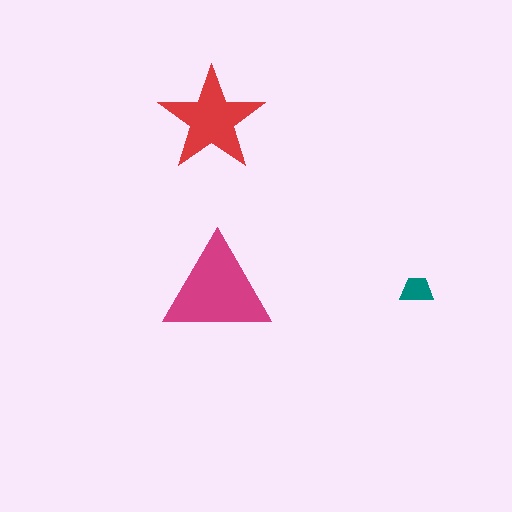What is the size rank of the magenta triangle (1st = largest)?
1st.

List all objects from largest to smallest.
The magenta triangle, the red star, the teal trapezoid.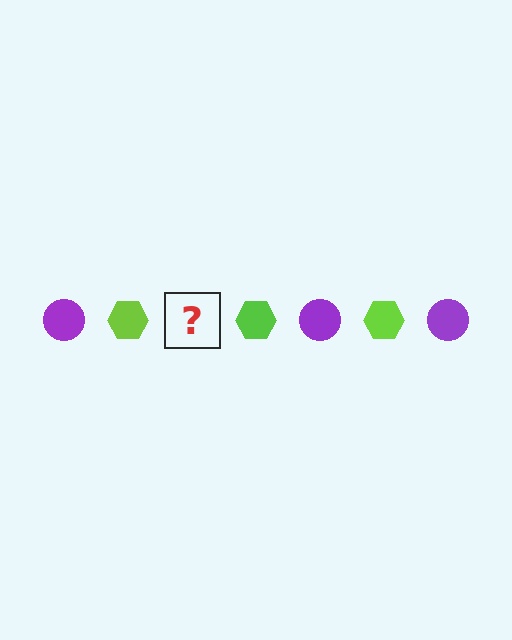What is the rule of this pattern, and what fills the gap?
The rule is that the pattern alternates between purple circle and lime hexagon. The gap should be filled with a purple circle.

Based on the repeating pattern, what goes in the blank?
The blank should be a purple circle.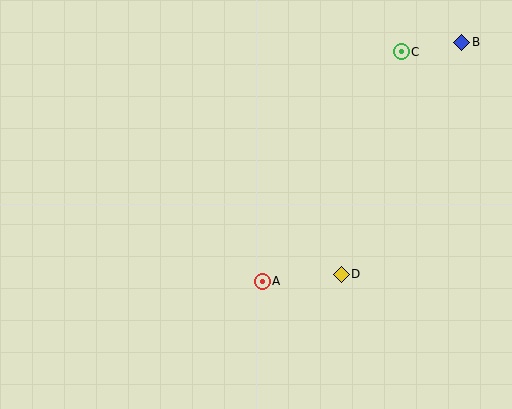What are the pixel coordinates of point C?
Point C is at (401, 52).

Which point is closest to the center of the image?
Point A at (262, 281) is closest to the center.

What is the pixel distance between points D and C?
The distance between D and C is 231 pixels.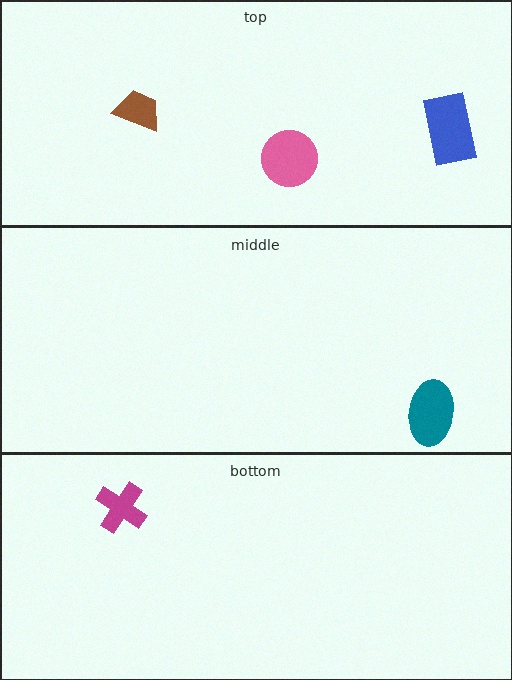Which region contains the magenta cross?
The bottom region.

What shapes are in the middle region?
The teal ellipse.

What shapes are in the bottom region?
The magenta cross.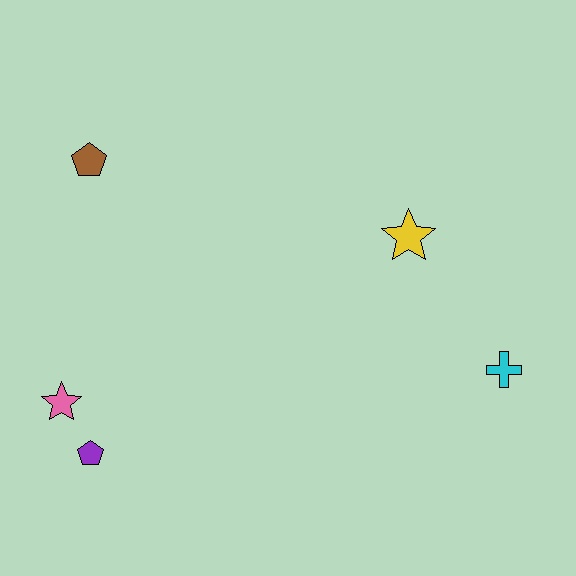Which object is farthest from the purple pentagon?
The cyan cross is farthest from the purple pentagon.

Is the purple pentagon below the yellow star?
Yes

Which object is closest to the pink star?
The purple pentagon is closest to the pink star.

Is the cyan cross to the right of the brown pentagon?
Yes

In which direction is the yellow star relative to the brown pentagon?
The yellow star is to the right of the brown pentagon.